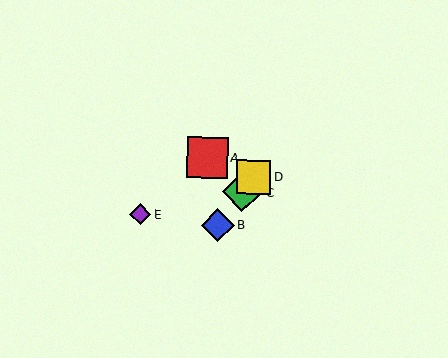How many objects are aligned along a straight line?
3 objects (B, C, D) are aligned along a straight line.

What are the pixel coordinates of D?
Object D is at (254, 177).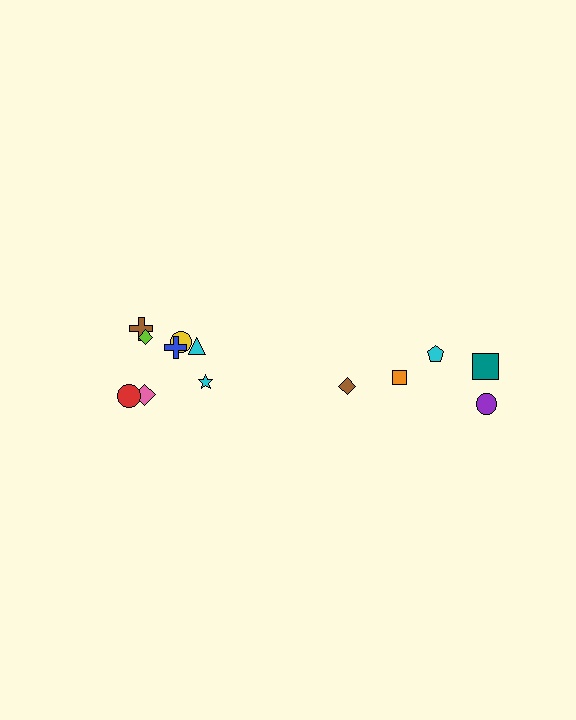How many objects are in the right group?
There are 5 objects.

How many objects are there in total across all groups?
There are 13 objects.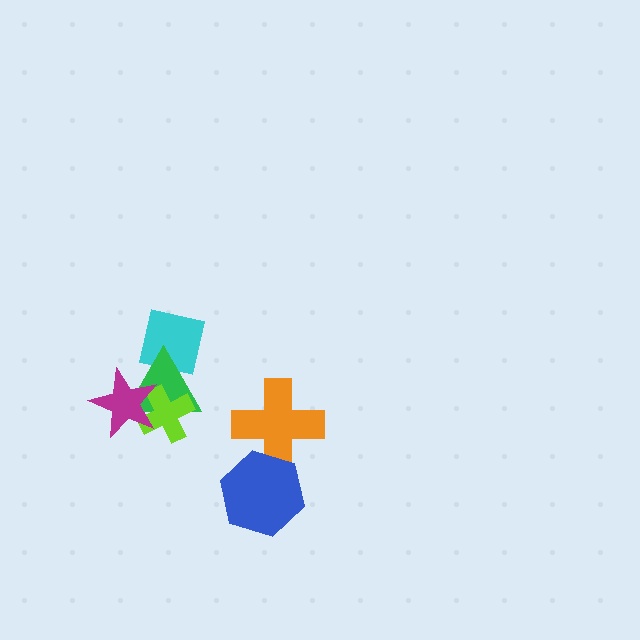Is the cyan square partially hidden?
Yes, it is partially covered by another shape.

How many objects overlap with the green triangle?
3 objects overlap with the green triangle.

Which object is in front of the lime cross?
The magenta star is in front of the lime cross.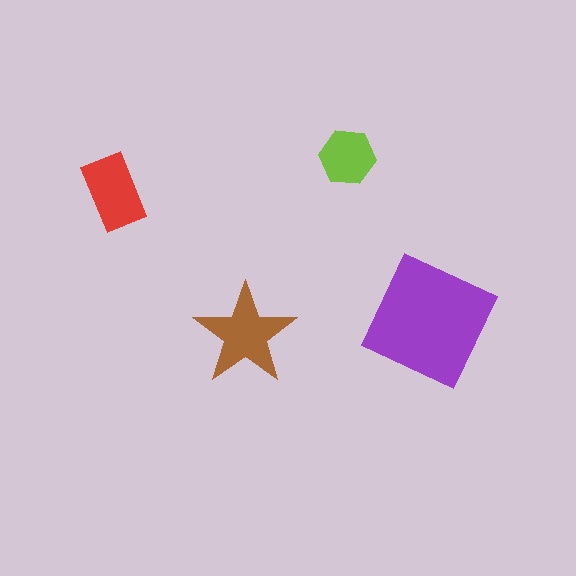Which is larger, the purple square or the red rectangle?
The purple square.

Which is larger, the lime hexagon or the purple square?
The purple square.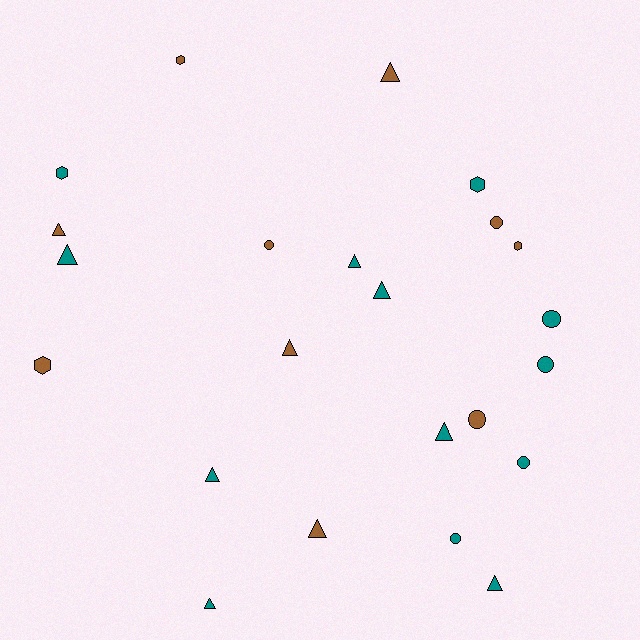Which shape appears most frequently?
Triangle, with 11 objects.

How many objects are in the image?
There are 23 objects.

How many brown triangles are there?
There are 4 brown triangles.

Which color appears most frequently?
Teal, with 13 objects.